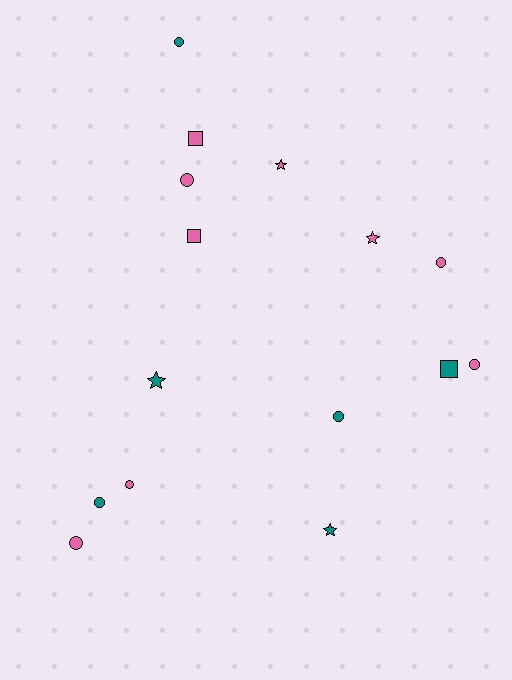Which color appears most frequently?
Pink, with 9 objects.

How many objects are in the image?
There are 15 objects.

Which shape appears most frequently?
Circle, with 8 objects.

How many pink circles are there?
There are 5 pink circles.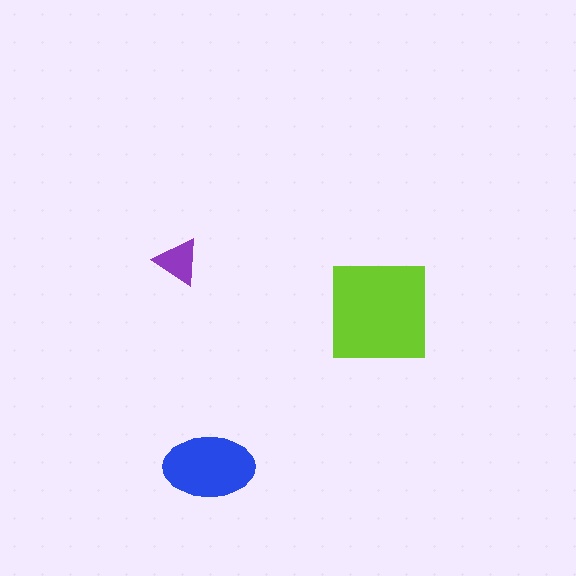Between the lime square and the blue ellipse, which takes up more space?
The lime square.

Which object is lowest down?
The blue ellipse is bottommost.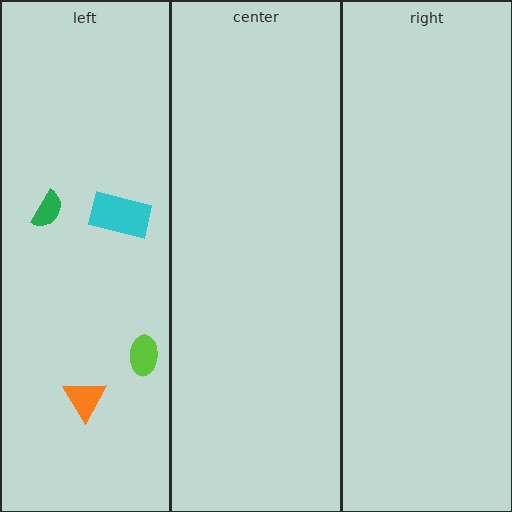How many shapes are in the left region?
4.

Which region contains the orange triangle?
The left region.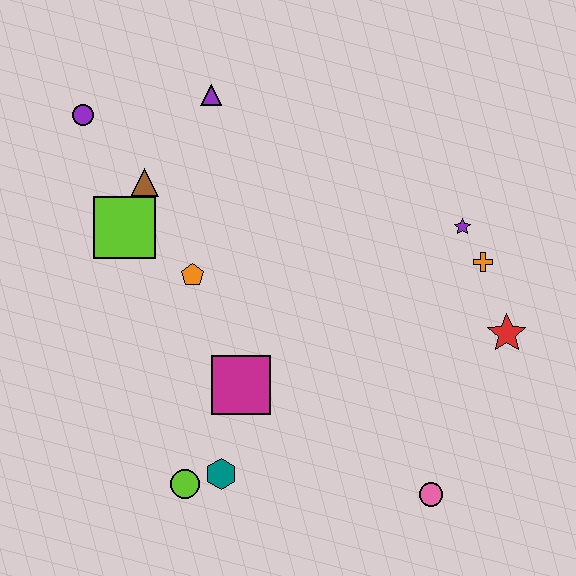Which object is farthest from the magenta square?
The purple circle is farthest from the magenta square.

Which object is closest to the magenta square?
The teal hexagon is closest to the magenta square.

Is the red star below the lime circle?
No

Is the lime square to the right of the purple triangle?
No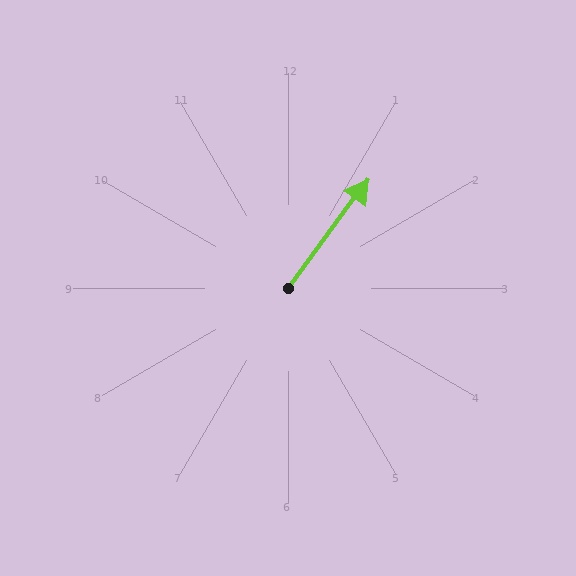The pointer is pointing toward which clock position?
Roughly 1 o'clock.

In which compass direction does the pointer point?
Northeast.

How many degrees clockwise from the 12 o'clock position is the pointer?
Approximately 36 degrees.